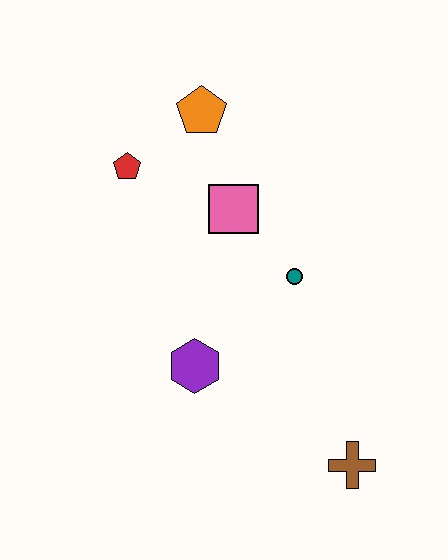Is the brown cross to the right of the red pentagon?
Yes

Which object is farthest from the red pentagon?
The brown cross is farthest from the red pentagon.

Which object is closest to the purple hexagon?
The teal circle is closest to the purple hexagon.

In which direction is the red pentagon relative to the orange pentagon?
The red pentagon is to the left of the orange pentagon.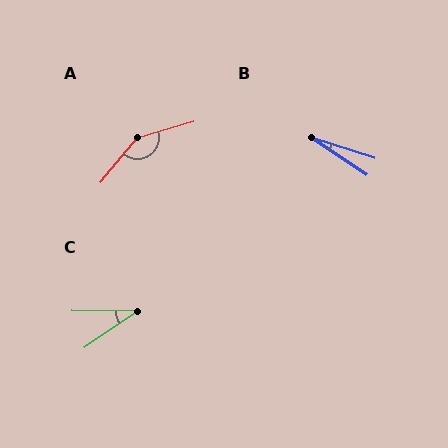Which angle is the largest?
A, at approximately 145 degrees.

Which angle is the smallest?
B, at approximately 16 degrees.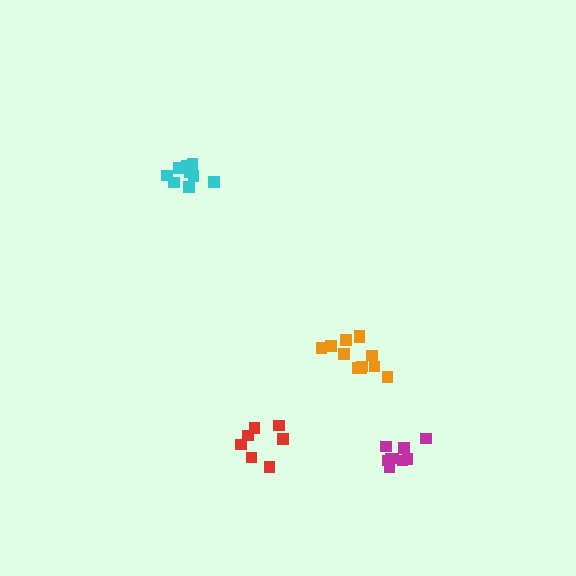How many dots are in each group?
Group 1: 12 dots, Group 2: 7 dots, Group 3: 9 dots, Group 4: 9 dots (37 total).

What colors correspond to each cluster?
The clusters are colored: orange, red, magenta, cyan.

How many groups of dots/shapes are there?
There are 4 groups.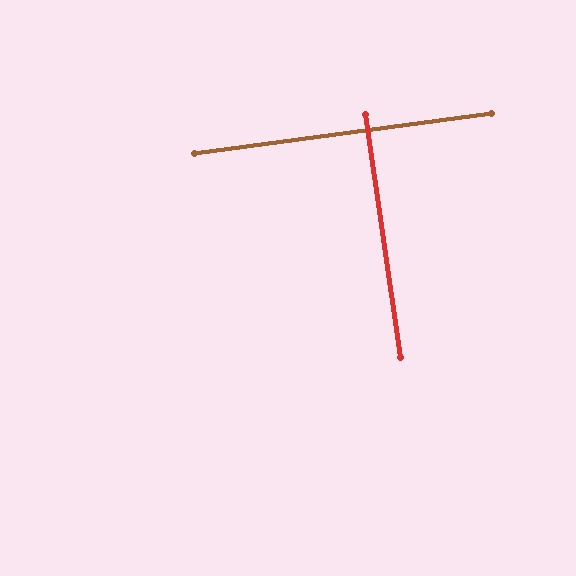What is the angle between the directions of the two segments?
Approximately 90 degrees.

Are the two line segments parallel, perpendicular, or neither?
Perpendicular — they meet at approximately 90°.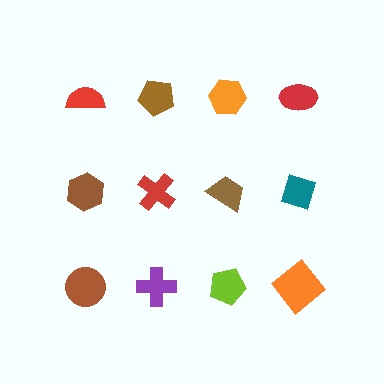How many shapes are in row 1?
4 shapes.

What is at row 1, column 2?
A brown pentagon.